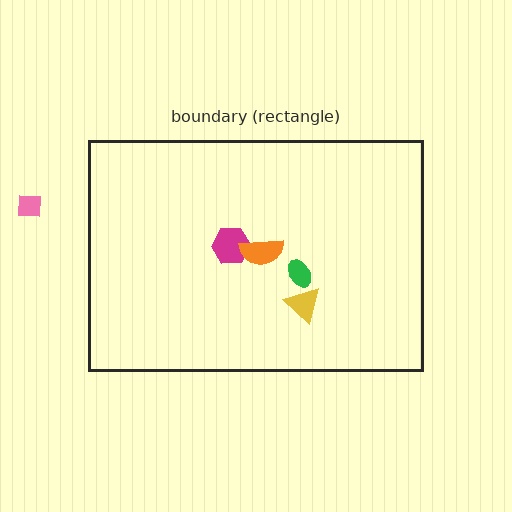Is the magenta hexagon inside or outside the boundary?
Inside.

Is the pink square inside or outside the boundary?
Outside.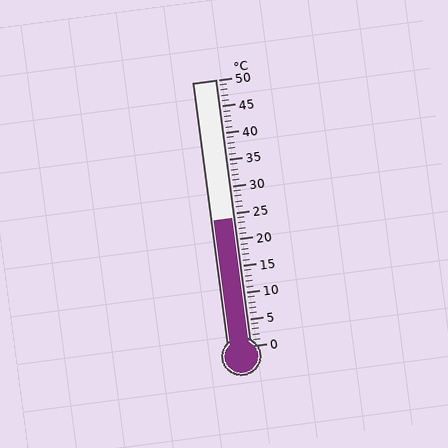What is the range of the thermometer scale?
The thermometer scale ranges from 0°C to 50°C.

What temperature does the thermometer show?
The thermometer shows approximately 24°C.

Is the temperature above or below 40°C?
The temperature is below 40°C.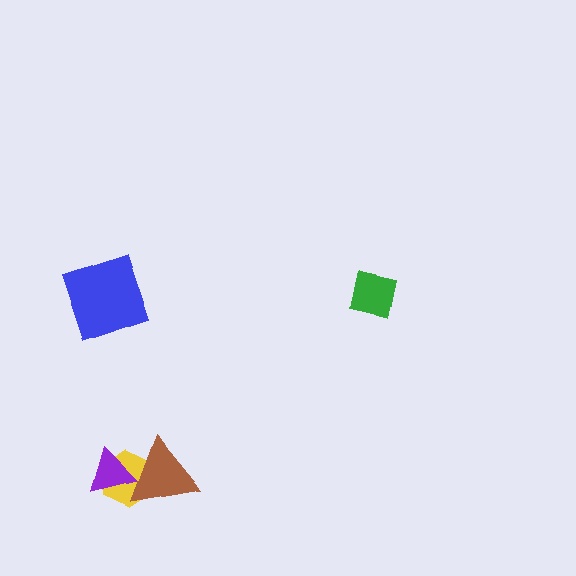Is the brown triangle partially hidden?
Yes, it is partially covered by another shape.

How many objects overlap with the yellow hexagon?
2 objects overlap with the yellow hexagon.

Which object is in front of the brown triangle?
The purple triangle is in front of the brown triangle.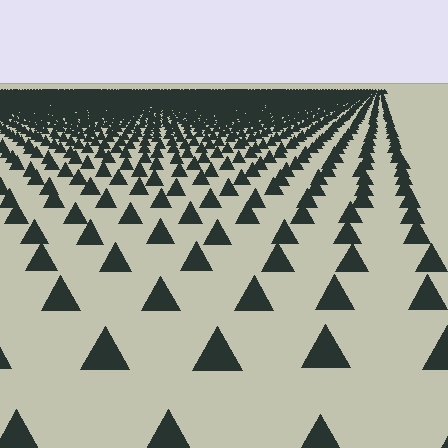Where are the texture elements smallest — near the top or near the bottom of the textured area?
Near the top.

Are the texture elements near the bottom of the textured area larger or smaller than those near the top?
Larger. Near the bottom, elements are closer to the viewer and appear at a bigger on-screen size.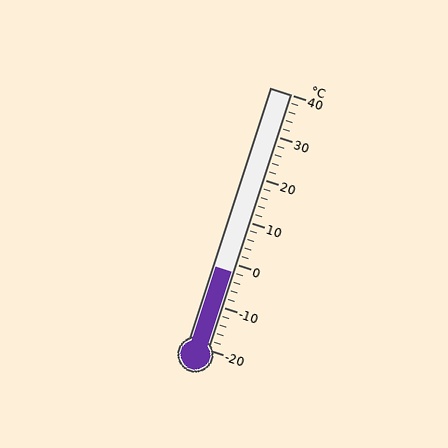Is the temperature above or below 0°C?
The temperature is below 0°C.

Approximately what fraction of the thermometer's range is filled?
The thermometer is filled to approximately 30% of its range.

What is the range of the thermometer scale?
The thermometer scale ranges from -20°C to 40°C.